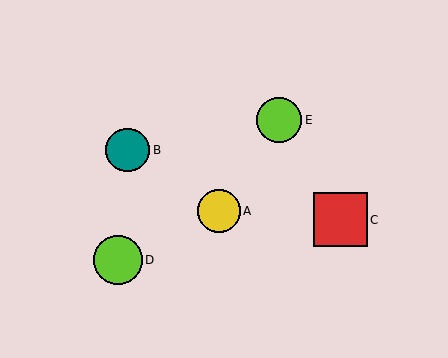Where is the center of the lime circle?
The center of the lime circle is at (118, 260).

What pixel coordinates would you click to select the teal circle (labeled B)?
Click at (128, 150) to select the teal circle B.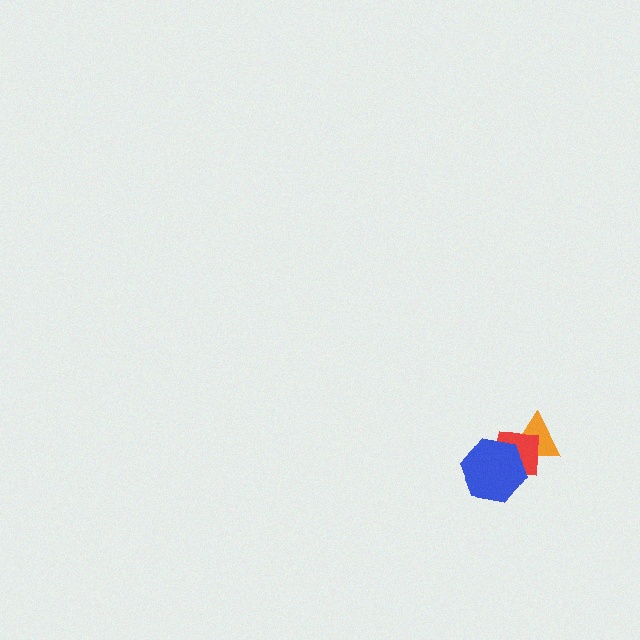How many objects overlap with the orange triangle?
2 objects overlap with the orange triangle.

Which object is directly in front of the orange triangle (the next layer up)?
The red square is directly in front of the orange triangle.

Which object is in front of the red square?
The blue hexagon is in front of the red square.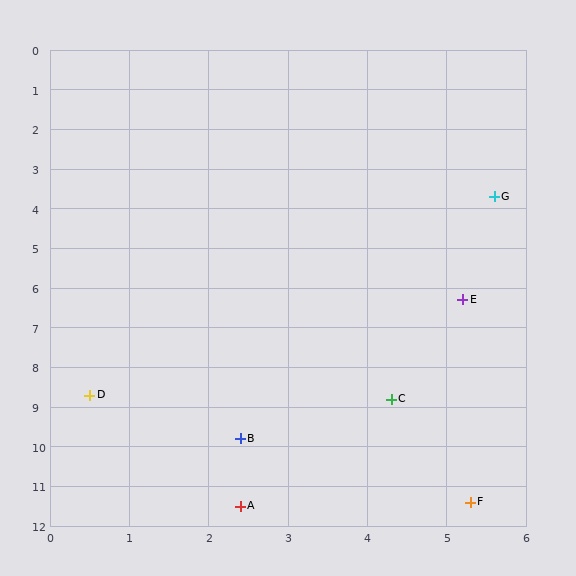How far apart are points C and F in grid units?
Points C and F are about 2.8 grid units apart.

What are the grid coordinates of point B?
Point B is at approximately (2.4, 9.8).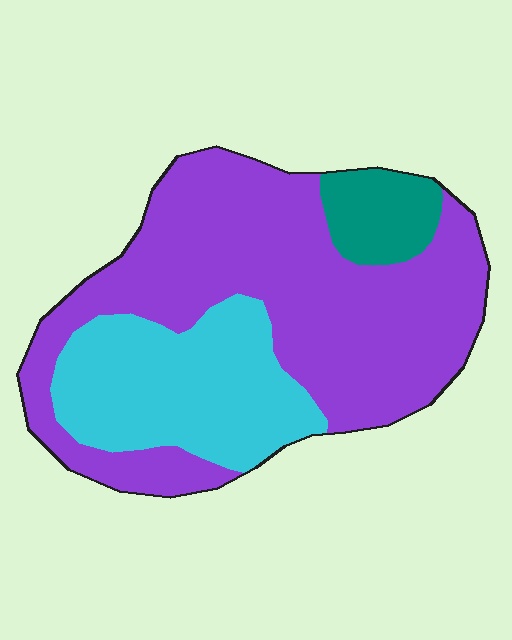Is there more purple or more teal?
Purple.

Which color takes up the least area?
Teal, at roughly 10%.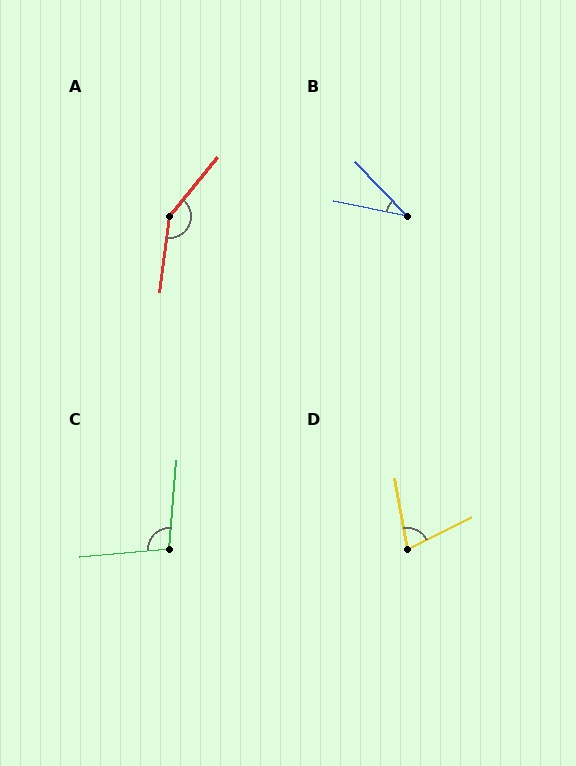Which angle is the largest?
A, at approximately 148 degrees.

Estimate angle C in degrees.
Approximately 100 degrees.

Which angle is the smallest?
B, at approximately 35 degrees.